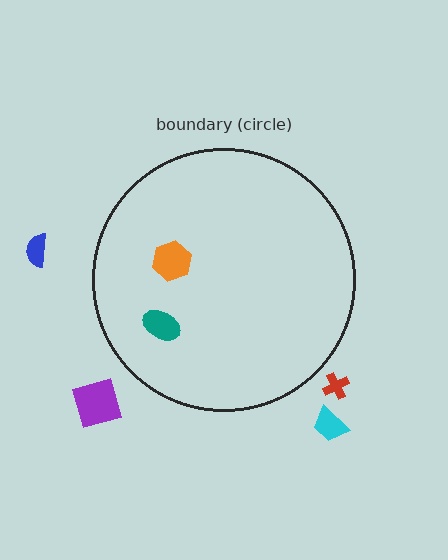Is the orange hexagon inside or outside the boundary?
Inside.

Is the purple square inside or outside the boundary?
Outside.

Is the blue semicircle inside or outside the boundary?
Outside.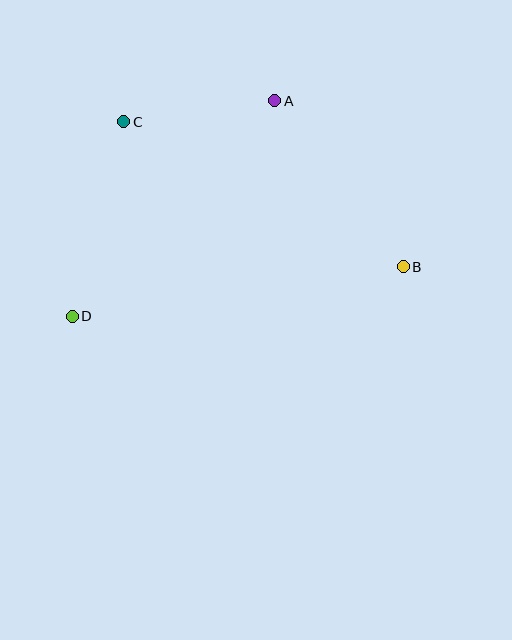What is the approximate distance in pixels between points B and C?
The distance between B and C is approximately 315 pixels.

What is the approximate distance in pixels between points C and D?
The distance between C and D is approximately 202 pixels.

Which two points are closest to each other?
Points A and C are closest to each other.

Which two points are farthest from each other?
Points B and D are farthest from each other.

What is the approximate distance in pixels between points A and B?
The distance between A and B is approximately 210 pixels.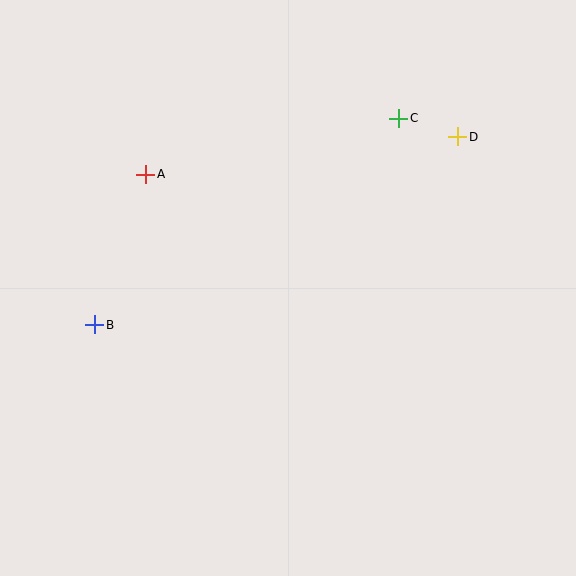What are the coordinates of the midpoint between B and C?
The midpoint between B and C is at (247, 221).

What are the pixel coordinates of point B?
Point B is at (94, 325).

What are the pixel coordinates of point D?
Point D is at (458, 137).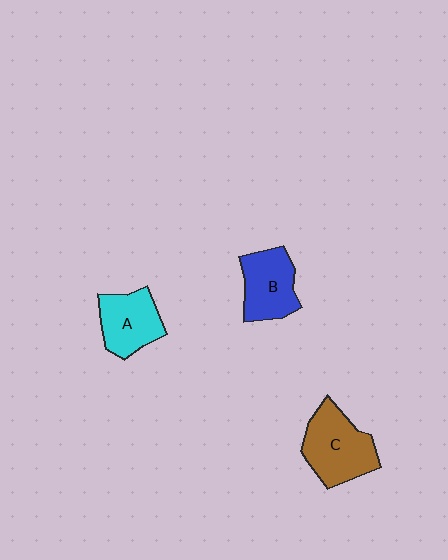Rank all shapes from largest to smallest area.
From largest to smallest: C (brown), B (blue), A (cyan).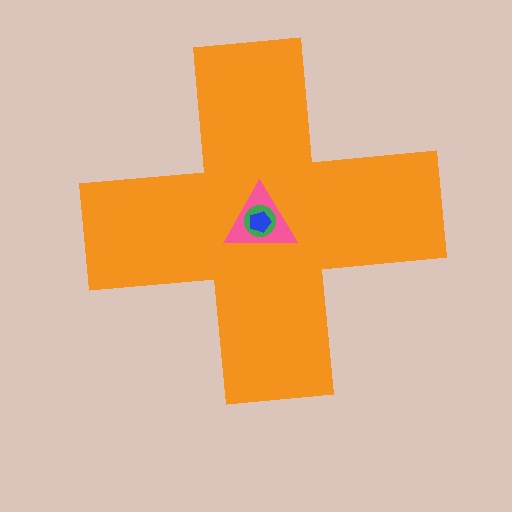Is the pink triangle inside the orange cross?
Yes.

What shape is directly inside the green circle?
The blue pentagon.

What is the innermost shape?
The blue pentagon.